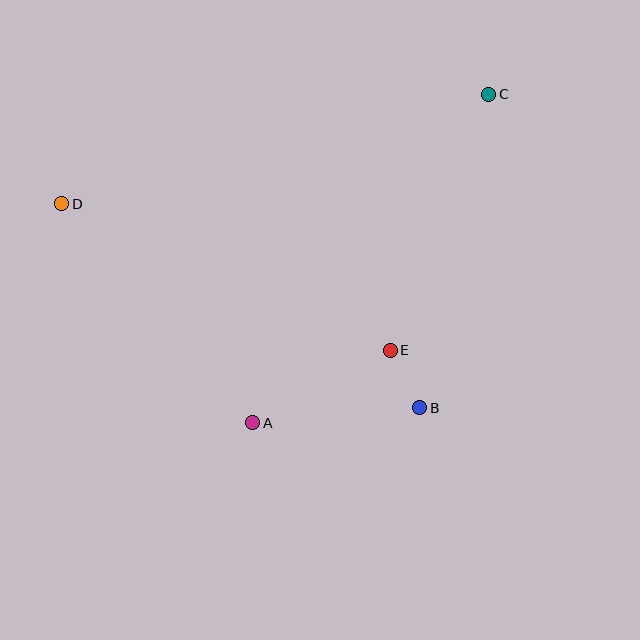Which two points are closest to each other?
Points B and E are closest to each other.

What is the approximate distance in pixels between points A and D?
The distance between A and D is approximately 291 pixels.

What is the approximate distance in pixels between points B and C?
The distance between B and C is approximately 321 pixels.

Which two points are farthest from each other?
Points C and D are farthest from each other.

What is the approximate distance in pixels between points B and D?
The distance between B and D is approximately 412 pixels.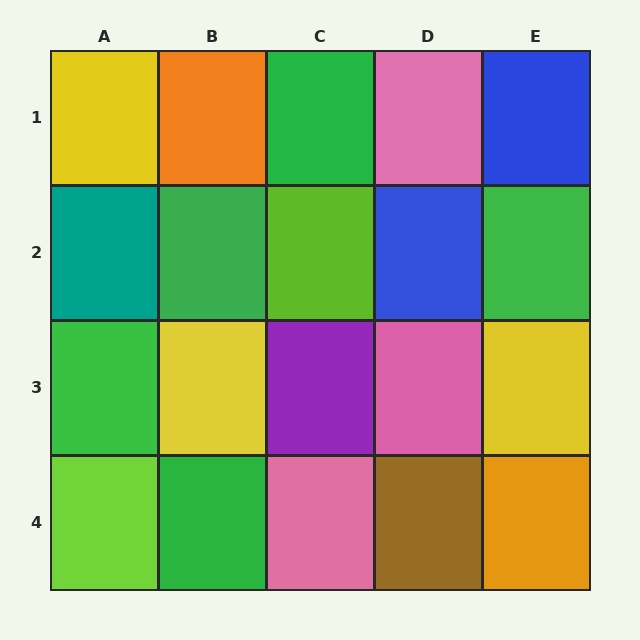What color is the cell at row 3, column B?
Yellow.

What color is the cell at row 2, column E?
Green.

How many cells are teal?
1 cell is teal.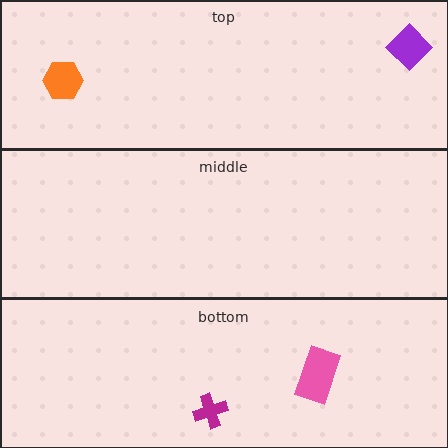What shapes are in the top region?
The purple diamond, the orange hexagon.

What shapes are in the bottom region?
The pink rectangle, the magenta cross.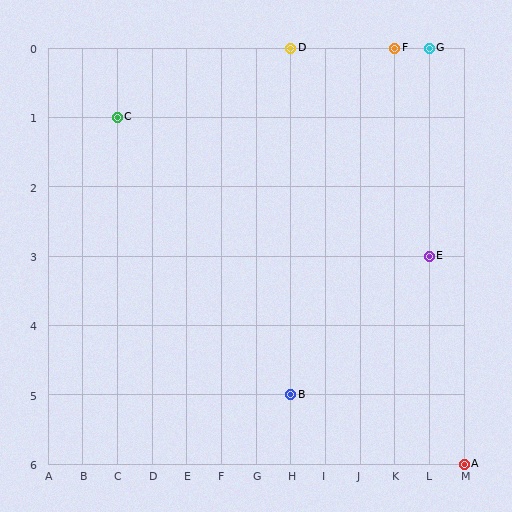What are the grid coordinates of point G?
Point G is at grid coordinates (L, 0).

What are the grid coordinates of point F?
Point F is at grid coordinates (K, 0).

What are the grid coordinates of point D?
Point D is at grid coordinates (H, 0).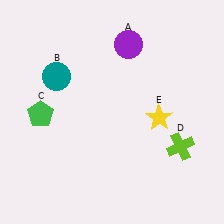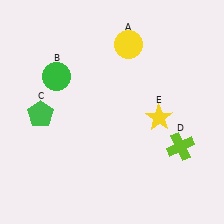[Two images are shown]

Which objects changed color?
A changed from purple to yellow. B changed from teal to green.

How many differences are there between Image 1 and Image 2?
There are 2 differences between the two images.